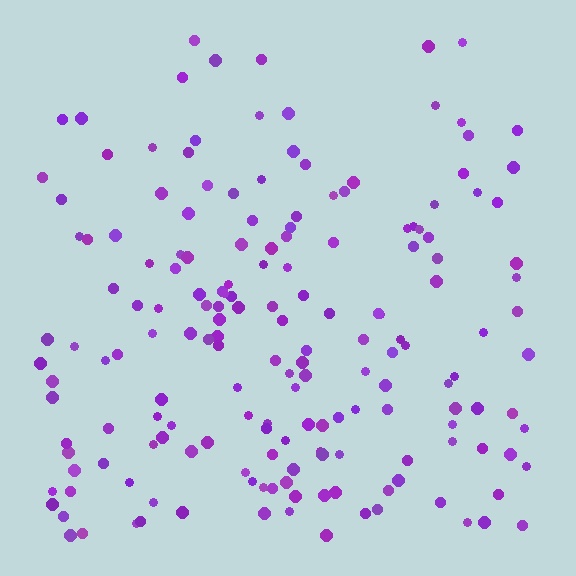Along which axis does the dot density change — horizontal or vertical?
Vertical.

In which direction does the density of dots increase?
From top to bottom, with the bottom side densest.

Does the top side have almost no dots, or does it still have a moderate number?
Still a moderate number, just noticeably fewer than the bottom.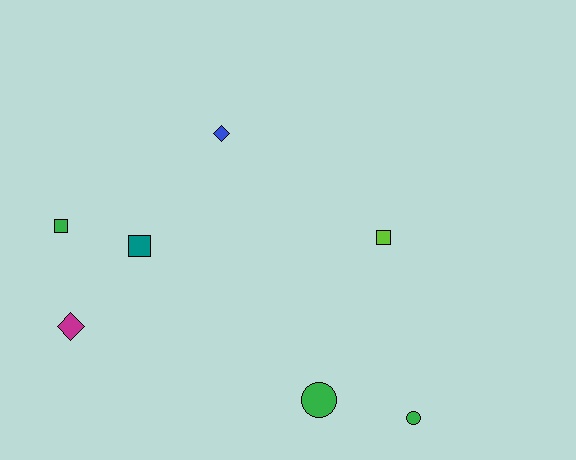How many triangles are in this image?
There are no triangles.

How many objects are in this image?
There are 7 objects.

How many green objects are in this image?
There are 3 green objects.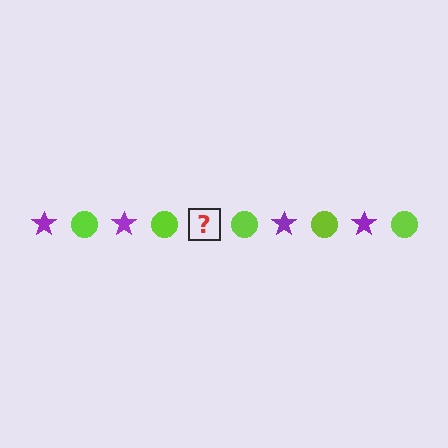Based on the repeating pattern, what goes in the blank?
The blank should be a purple star.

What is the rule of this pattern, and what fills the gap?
The rule is that the pattern alternates between purple star and lime circle. The gap should be filled with a purple star.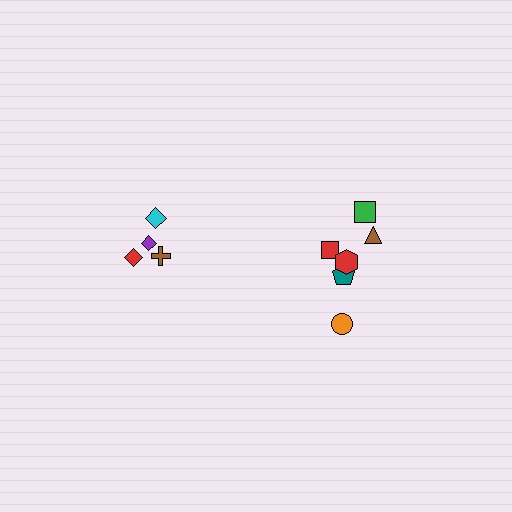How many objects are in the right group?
There are 6 objects.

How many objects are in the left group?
There are 4 objects.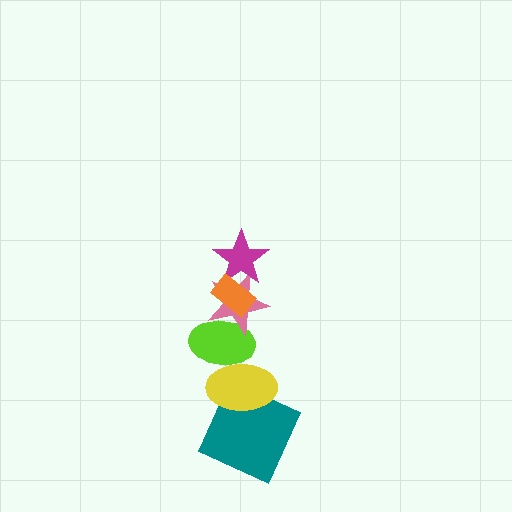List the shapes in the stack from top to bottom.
From top to bottom: the orange rectangle, the magenta star, the pink star, the lime ellipse, the yellow ellipse, the teal square.